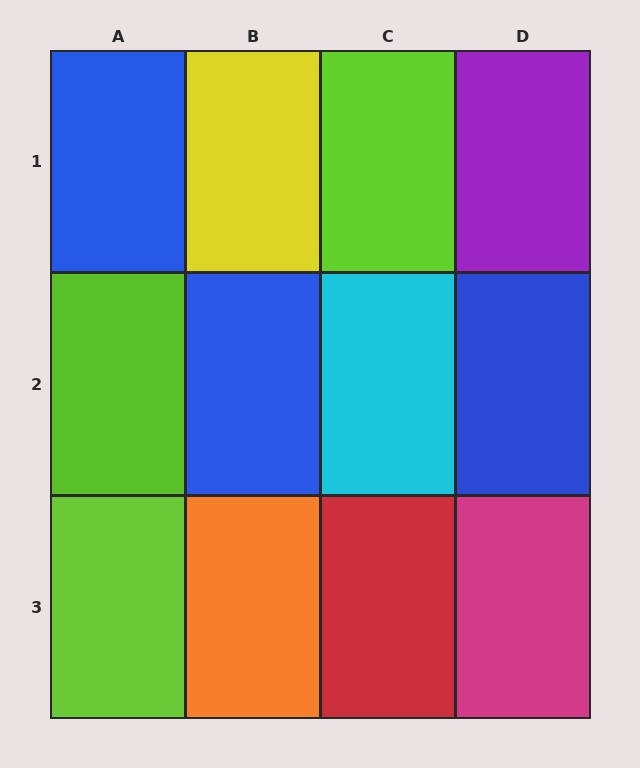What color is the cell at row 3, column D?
Magenta.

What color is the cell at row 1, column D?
Purple.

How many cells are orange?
1 cell is orange.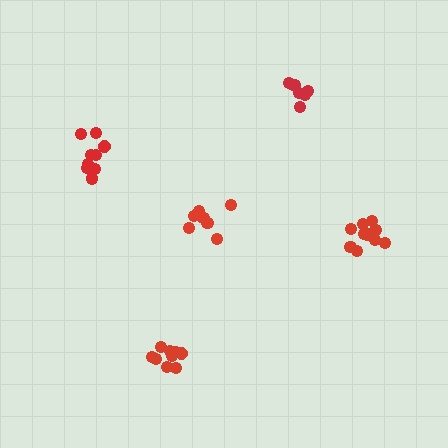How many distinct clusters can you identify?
There are 5 distinct clusters.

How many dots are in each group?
Group 1: 9 dots, Group 2: 7 dots, Group 3: 7 dots, Group 4: 9 dots, Group 5: 11 dots (43 total).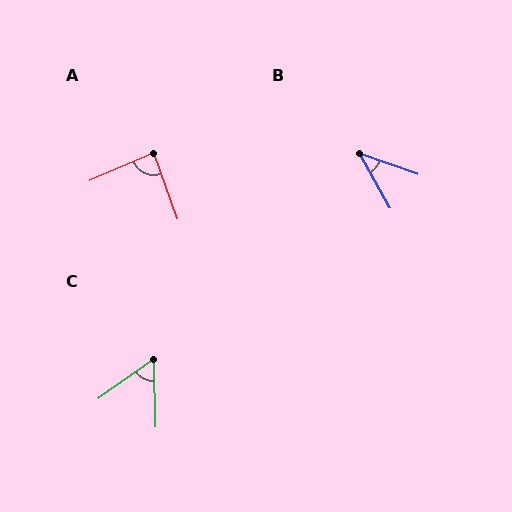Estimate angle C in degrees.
Approximately 56 degrees.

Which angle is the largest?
A, at approximately 86 degrees.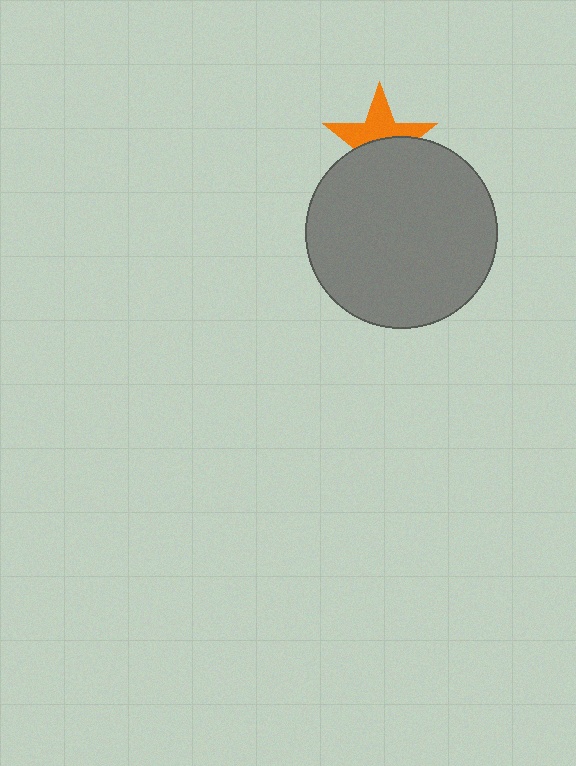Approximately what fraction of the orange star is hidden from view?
Roughly 50% of the orange star is hidden behind the gray circle.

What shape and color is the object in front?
The object in front is a gray circle.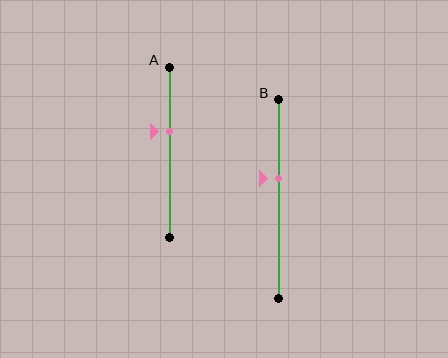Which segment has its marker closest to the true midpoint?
Segment B has its marker closest to the true midpoint.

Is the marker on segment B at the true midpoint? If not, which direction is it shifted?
No, the marker on segment B is shifted upward by about 10% of the segment length.